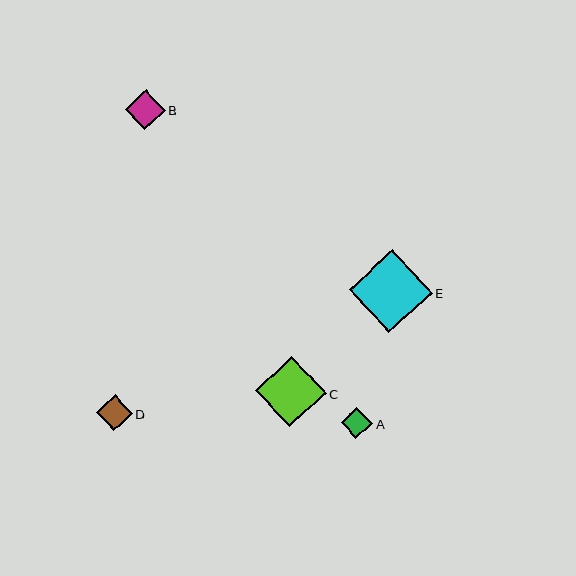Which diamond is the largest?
Diamond E is the largest with a size of approximately 83 pixels.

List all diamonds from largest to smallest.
From largest to smallest: E, C, B, D, A.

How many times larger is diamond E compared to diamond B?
Diamond E is approximately 2.1 times the size of diamond B.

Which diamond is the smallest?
Diamond A is the smallest with a size of approximately 32 pixels.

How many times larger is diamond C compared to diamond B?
Diamond C is approximately 1.8 times the size of diamond B.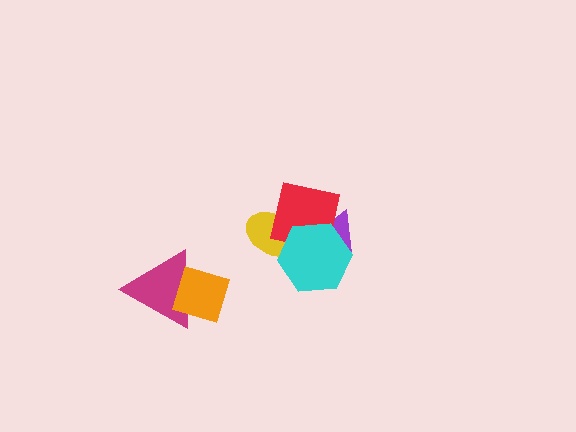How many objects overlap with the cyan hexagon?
3 objects overlap with the cyan hexagon.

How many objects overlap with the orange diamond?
1 object overlaps with the orange diamond.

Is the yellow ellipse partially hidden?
Yes, it is partially covered by another shape.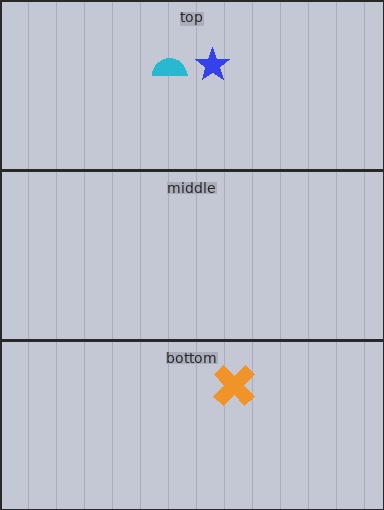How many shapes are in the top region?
2.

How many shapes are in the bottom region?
1.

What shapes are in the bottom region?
The orange cross.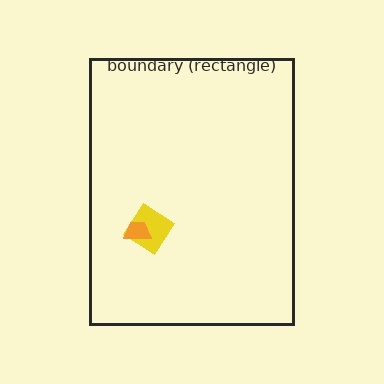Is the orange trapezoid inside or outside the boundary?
Inside.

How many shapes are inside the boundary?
2 inside, 0 outside.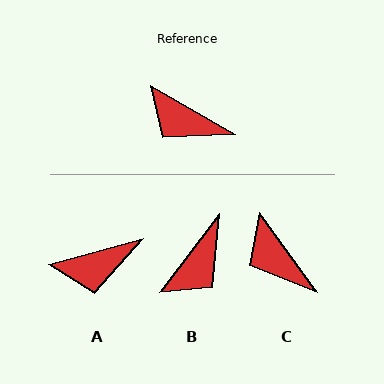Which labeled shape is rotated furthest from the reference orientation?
B, about 82 degrees away.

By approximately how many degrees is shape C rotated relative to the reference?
Approximately 24 degrees clockwise.